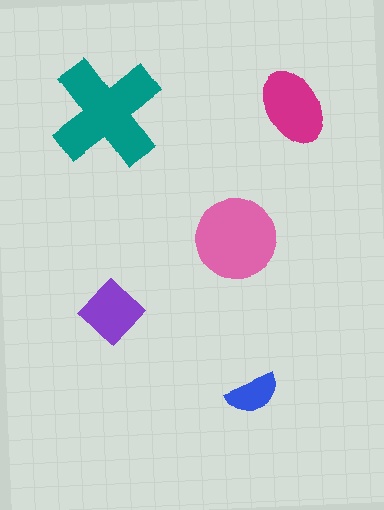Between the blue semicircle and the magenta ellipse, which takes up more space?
The magenta ellipse.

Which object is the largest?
The teal cross.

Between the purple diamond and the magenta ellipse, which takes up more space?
The magenta ellipse.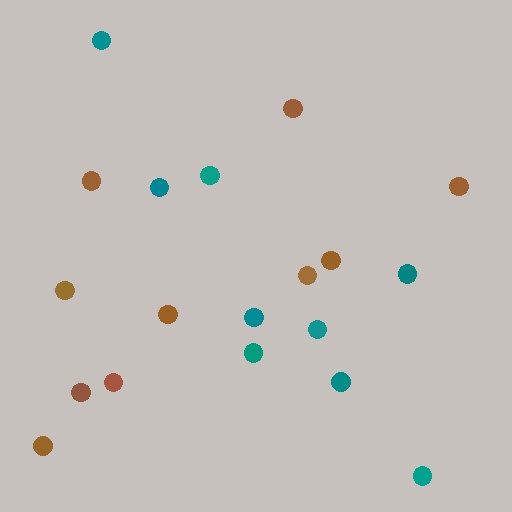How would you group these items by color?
There are 2 groups: one group of brown circles (10) and one group of teal circles (9).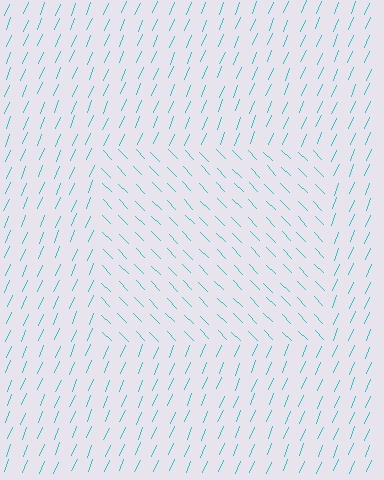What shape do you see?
I see a rectangle.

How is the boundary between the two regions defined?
The boundary is defined purely by a change in line orientation (approximately 67 degrees difference). All lines are the same color and thickness.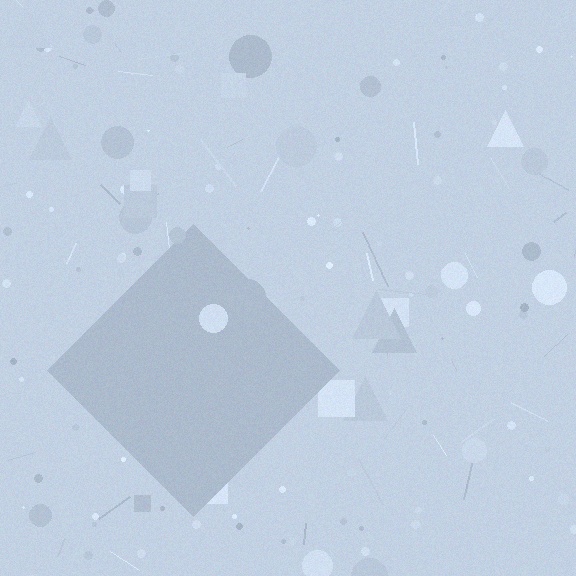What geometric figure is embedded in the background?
A diamond is embedded in the background.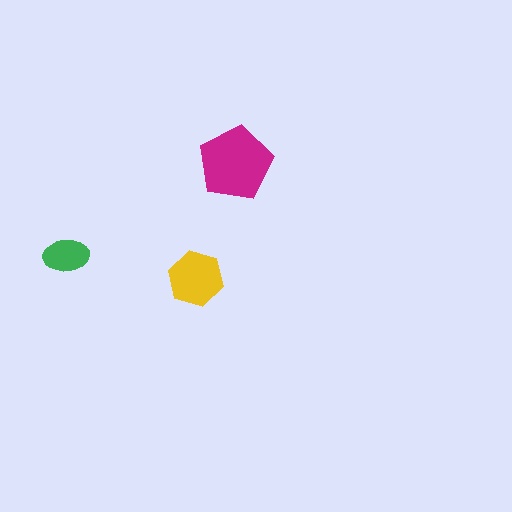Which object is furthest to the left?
The green ellipse is leftmost.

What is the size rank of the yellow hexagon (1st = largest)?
2nd.